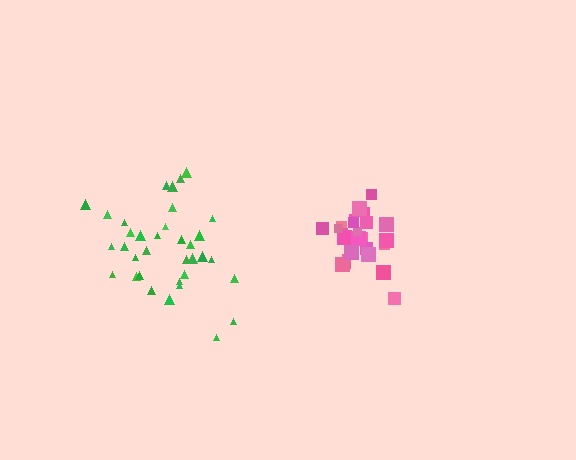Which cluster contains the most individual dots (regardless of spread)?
Green (35).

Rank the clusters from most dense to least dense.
pink, green.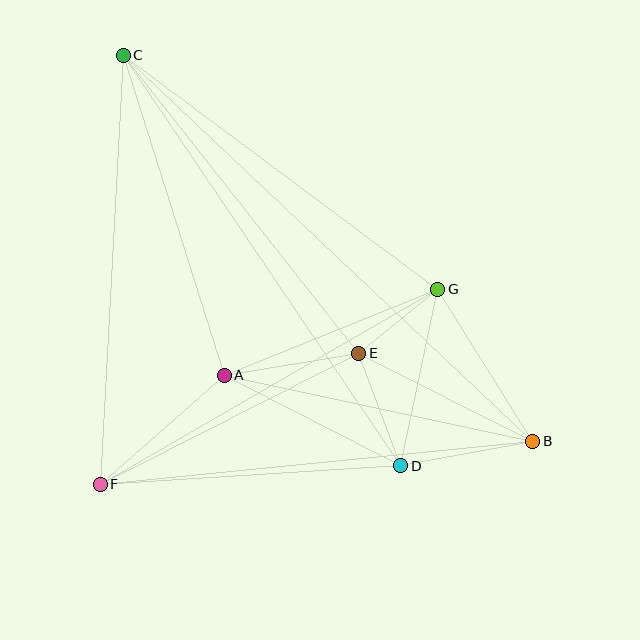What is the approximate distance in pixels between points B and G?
The distance between B and G is approximately 179 pixels.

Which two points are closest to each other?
Points E and G are closest to each other.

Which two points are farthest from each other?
Points B and C are farthest from each other.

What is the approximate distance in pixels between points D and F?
The distance between D and F is approximately 301 pixels.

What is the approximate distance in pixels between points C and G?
The distance between C and G is approximately 392 pixels.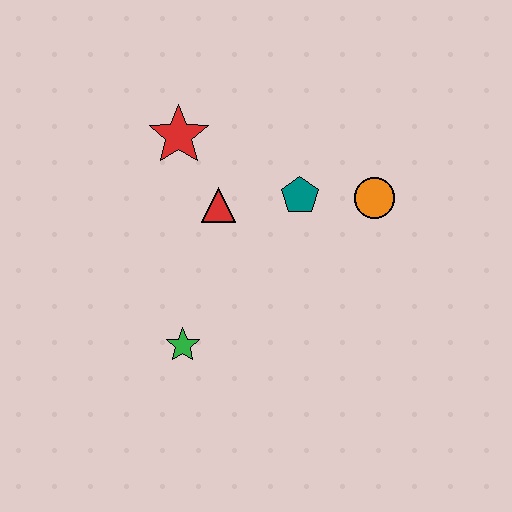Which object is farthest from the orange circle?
The green star is farthest from the orange circle.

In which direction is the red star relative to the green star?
The red star is above the green star.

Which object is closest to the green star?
The red triangle is closest to the green star.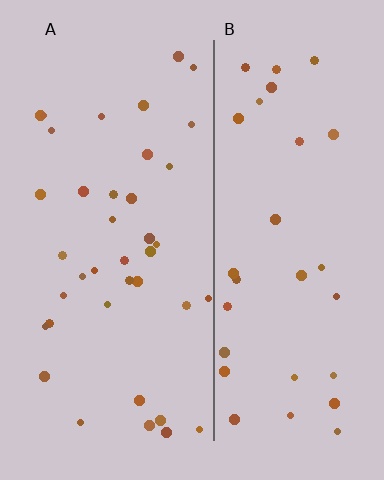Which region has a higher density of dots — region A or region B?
A (the left).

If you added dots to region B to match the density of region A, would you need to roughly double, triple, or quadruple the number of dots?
Approximately double.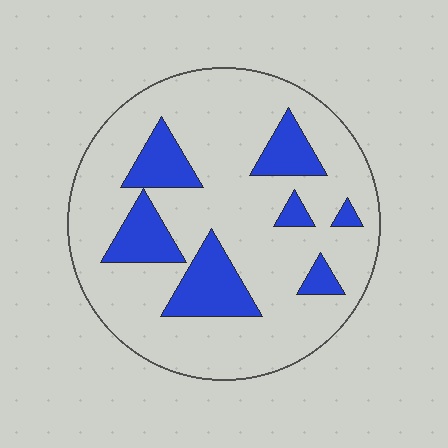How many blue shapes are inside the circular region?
7.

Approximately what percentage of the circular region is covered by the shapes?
Approximately 20%.